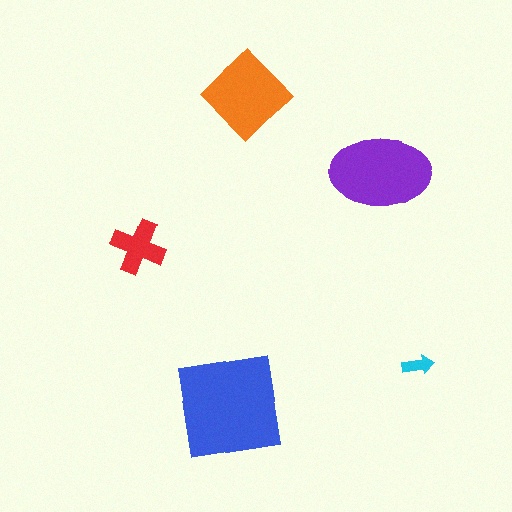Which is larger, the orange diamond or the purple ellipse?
The purple ellipse.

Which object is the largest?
The blue square.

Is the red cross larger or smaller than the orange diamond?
Smaller.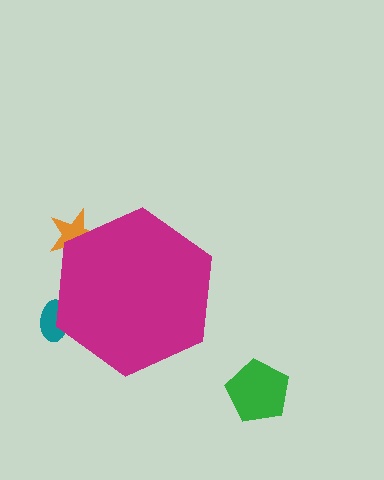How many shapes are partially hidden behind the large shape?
2 shapes are partially hidden.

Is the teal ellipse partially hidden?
Yes, the teal ellipse is partially hidden behind the magenta hexagon.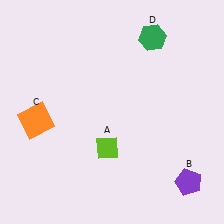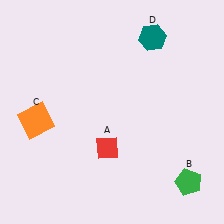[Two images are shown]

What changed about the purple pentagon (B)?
In Image 1, B is purple. In Image 2, it changed to green.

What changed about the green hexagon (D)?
In Image 1, D is green. In Image 2, it changed to teal.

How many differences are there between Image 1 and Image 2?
There are 3 differences between the two images.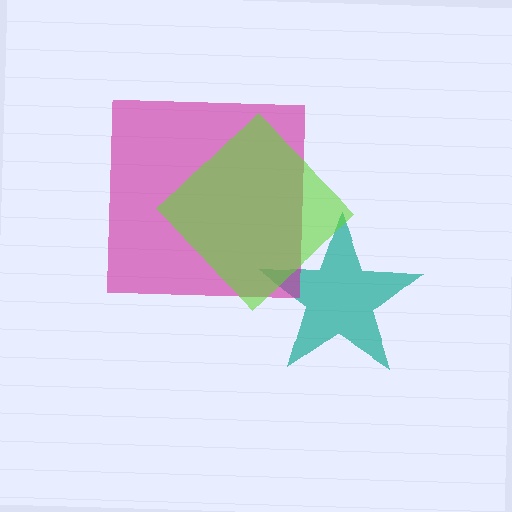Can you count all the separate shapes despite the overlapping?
Yes, there are 3 separate shapes.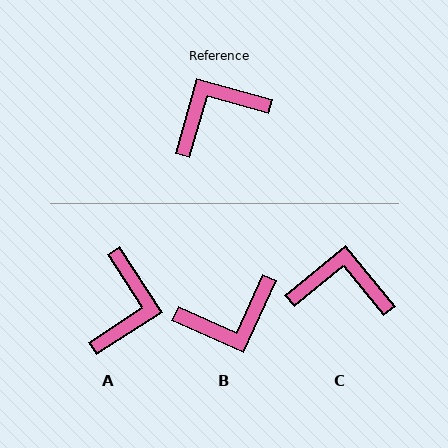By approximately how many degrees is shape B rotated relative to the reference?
Approximately 171 degrees counter-clockwise.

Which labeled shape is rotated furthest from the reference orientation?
B, about 171 degrees away.